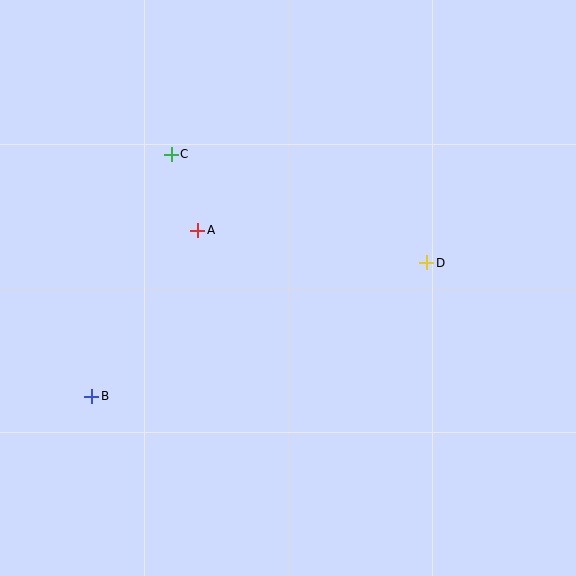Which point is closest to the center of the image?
Point A at (198, 230) is closest to the center.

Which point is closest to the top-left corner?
Point C is closest to the top-left corner.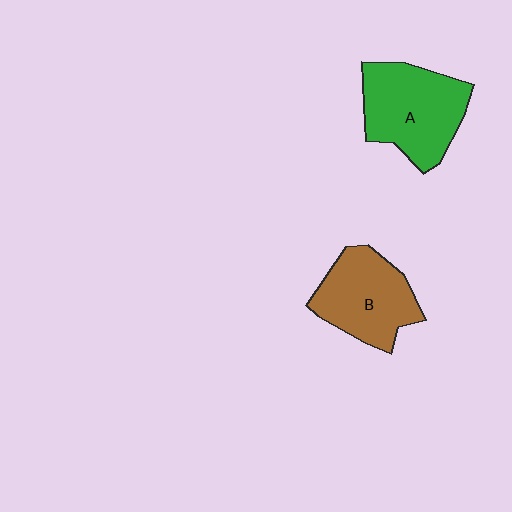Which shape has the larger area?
Shape A (green).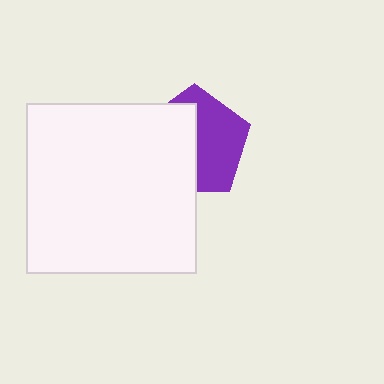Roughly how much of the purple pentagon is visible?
About half of it is visible (roughly 50%).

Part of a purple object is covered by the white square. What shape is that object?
It is a pentagon.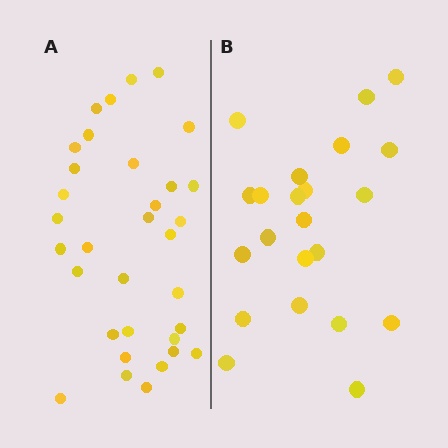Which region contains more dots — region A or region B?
Region A (the left region) has more dots.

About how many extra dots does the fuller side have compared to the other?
Region A has roughly 12 or so more dots than region B.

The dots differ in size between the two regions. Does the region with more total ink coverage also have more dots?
No. Region B has more total ink coverage because its dots are larger, but region A actually contains more individual dots. Total area can be misleading — the number of items is what matters here.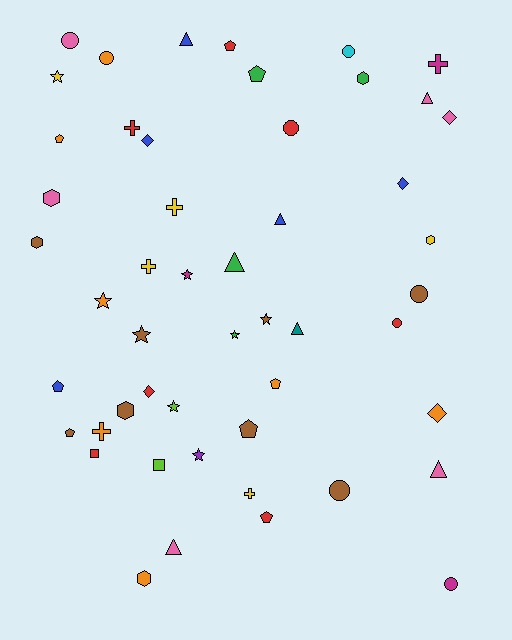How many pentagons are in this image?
There are 8 pentagons.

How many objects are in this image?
There are 50 objects.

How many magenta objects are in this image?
There are 3 magenta objects.